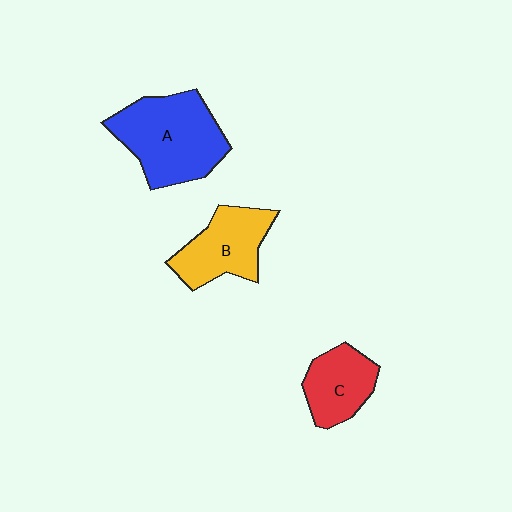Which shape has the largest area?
Shape A (blue).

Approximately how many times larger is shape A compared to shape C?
Approximately 1.8 times.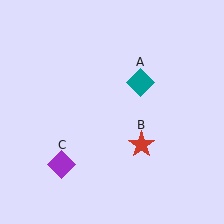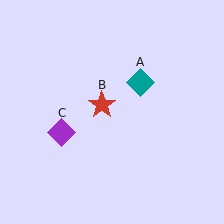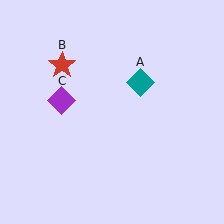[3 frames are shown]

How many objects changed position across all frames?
2 objects changed position: red star (object B), purple diamond (object C).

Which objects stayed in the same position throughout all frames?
Teal diamond (object A) remained stationary.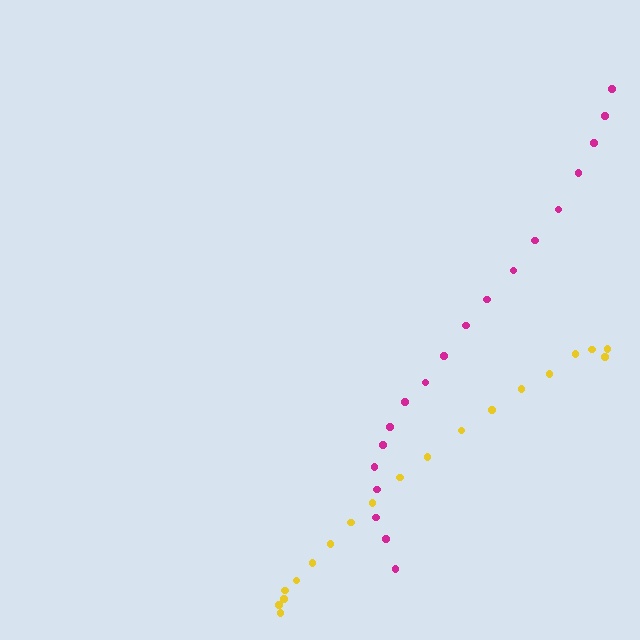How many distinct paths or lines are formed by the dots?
There are 2 distinct paths.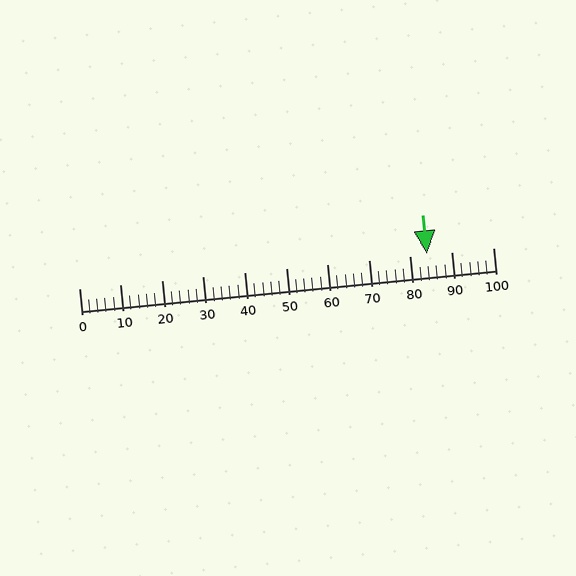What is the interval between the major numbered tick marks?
The major tick marks are spaced 10 units apart.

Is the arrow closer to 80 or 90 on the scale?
The arrow is closer to 80.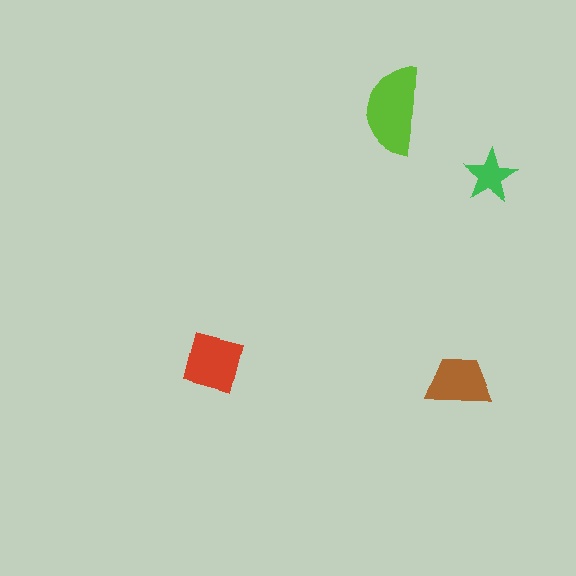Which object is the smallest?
The green star.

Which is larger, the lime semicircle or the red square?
The lime semicircle.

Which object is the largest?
The lime semicircle.